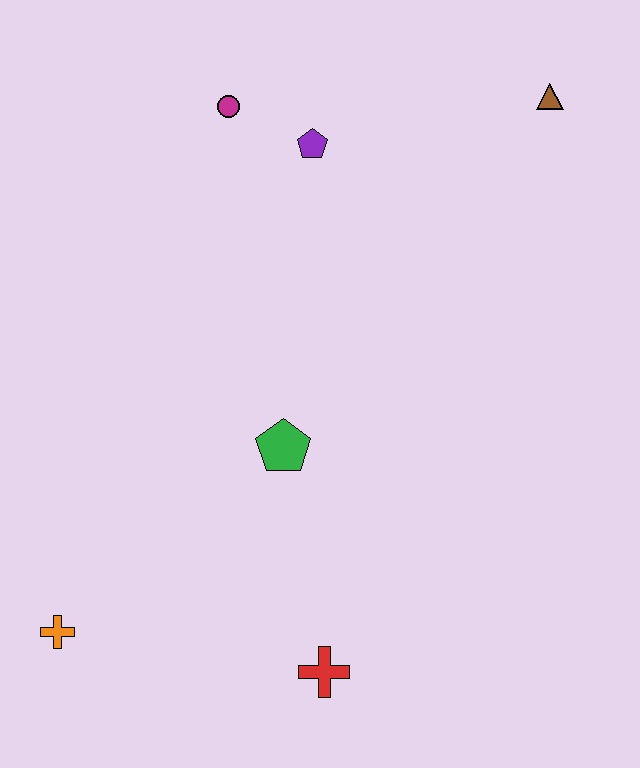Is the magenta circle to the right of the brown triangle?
No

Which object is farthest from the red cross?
The brown triangle is farthest from the red cross.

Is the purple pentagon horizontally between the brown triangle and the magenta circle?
Yes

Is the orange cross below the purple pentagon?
Yes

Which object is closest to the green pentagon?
The red cross is closest to the green pentagon.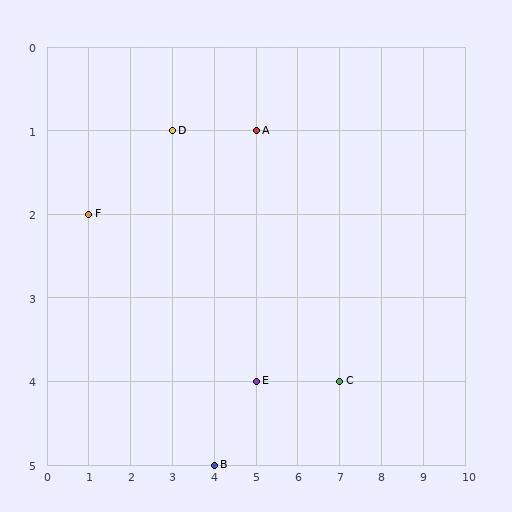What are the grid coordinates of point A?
Point A is at grid coordinates (5, 1).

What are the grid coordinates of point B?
Point B is at grid coordinates (4, 5).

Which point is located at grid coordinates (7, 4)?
Point C is at (7, 4).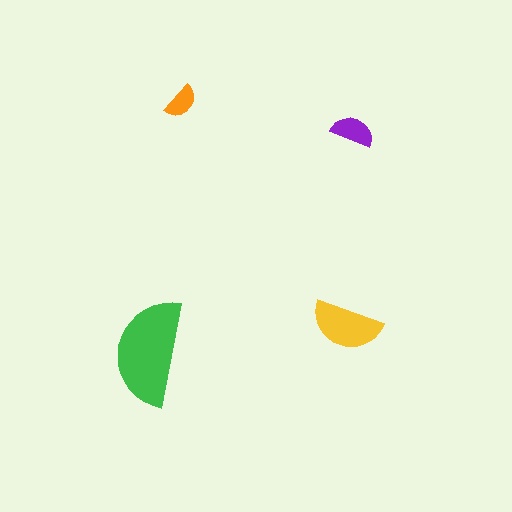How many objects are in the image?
There are 4 objects in the image.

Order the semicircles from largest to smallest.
the green one, the yellow one, the purple one, the orange one.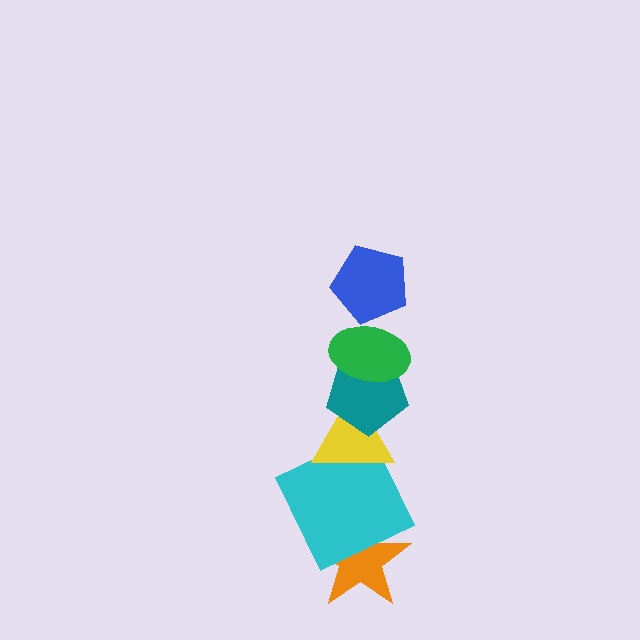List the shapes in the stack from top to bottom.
From top to bottom: the blue pentagon, the green ellipse, the teal pentagon, the yellow triangle, the cyan square, the orange star.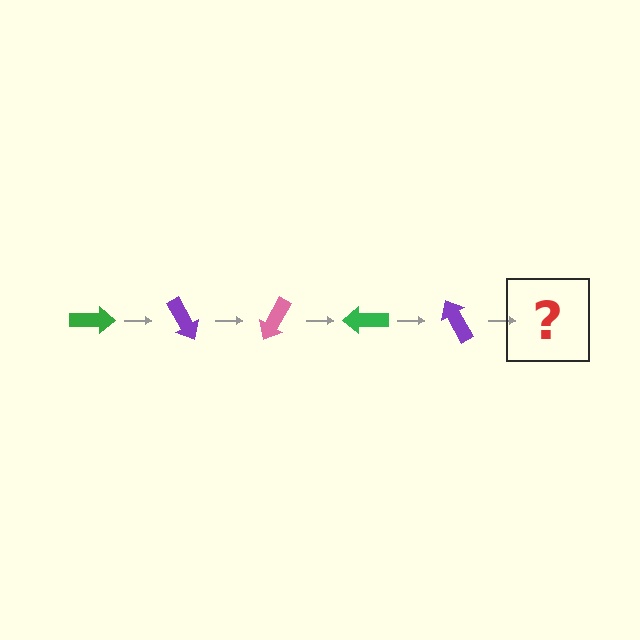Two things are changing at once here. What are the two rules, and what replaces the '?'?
The two rules are that it rotates 60 degrees each step and the color cycles through green, purple, and pink. The '?' should be a pink arrow, rotated 300 degrees from the start.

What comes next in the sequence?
The next element should be a pink arrow, rotated 300 degrees from the start.